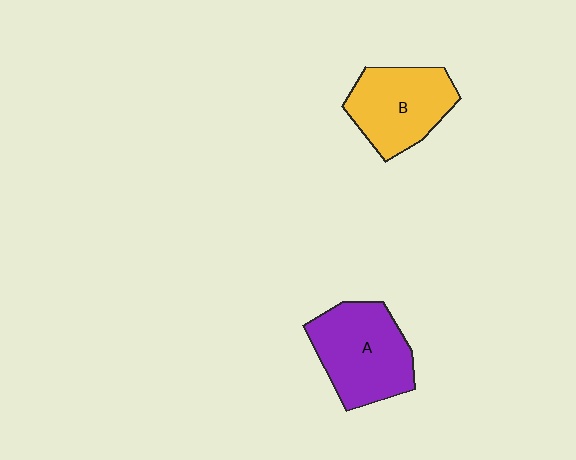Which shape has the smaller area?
Shape B (yellow).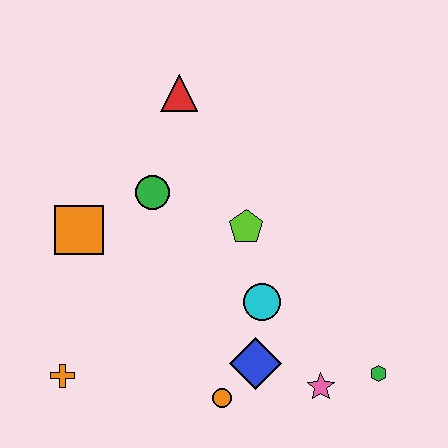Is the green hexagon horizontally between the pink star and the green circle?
No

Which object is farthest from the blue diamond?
The red triangle is farthest from the blue diamond.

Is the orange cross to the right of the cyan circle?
No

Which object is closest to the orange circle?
The blue diamond is closest to the orange circle.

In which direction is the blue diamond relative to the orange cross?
The blue diamond is to the right of the orange cross.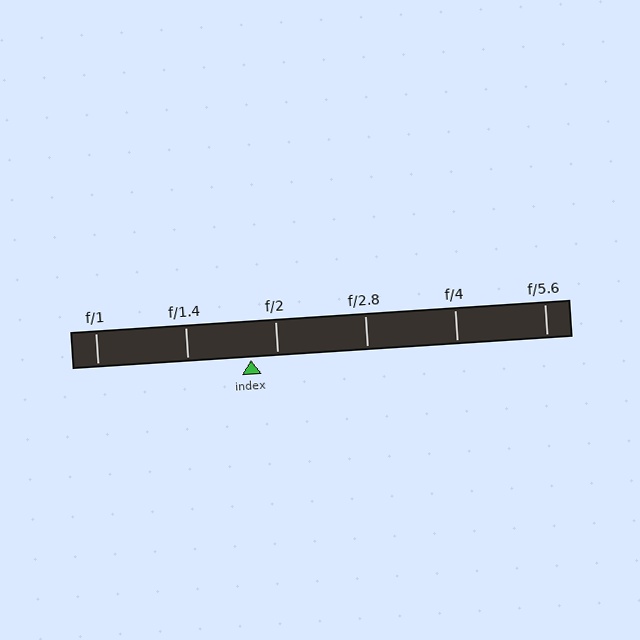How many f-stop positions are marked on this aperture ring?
There are 6 f-stop positions marked.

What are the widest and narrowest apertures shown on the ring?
The widest aperture shown is f/1 and the narrowest is f/5.6.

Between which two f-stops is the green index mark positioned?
The index mark is between f/1.4 and f/2.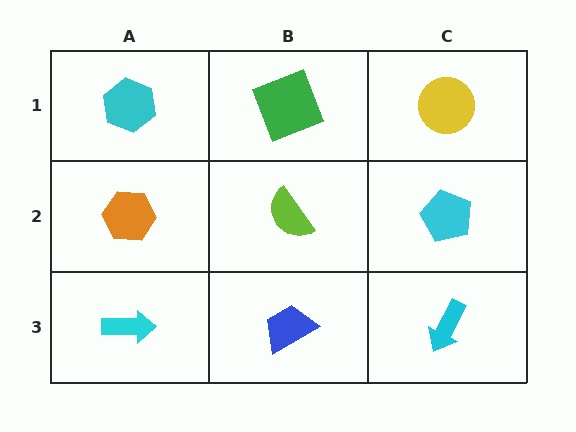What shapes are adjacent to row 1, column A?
An orange hexagon (row 2, column A), a green square (row 1, column B).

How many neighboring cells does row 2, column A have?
3.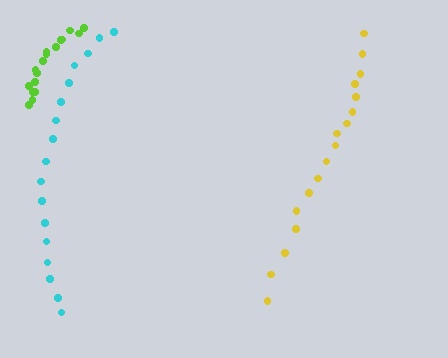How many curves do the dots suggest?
There are 3 distinct paths.